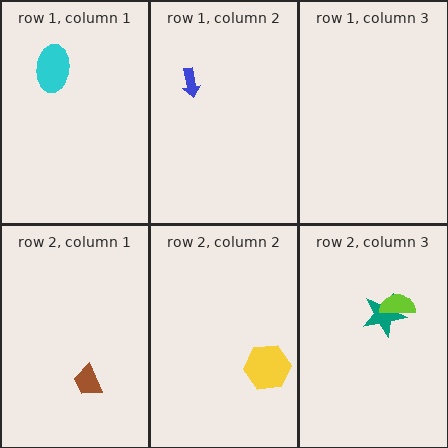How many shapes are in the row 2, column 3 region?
2.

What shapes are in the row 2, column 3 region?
The teal star, the lime semicircle.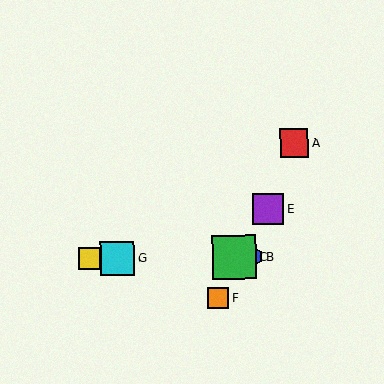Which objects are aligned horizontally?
Objects B, C, D, G are aligned horizontally.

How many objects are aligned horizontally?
4 objects (B, C, D, G) are aligned horizontally.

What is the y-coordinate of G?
Object G is at y≈258.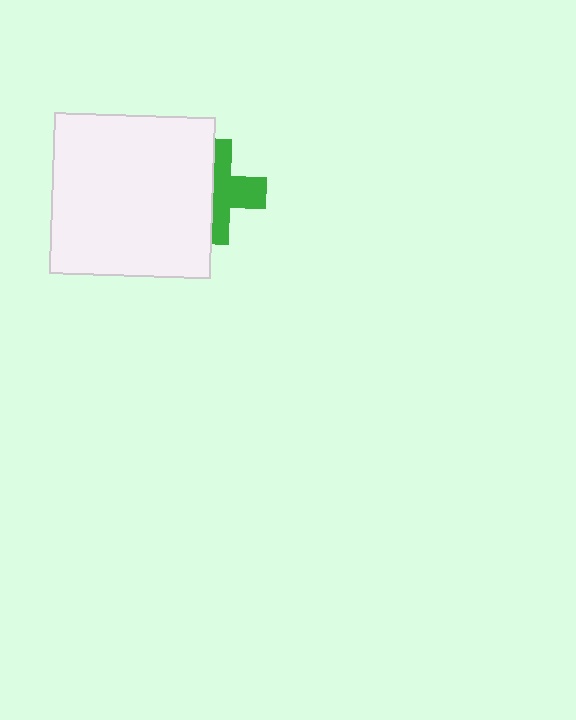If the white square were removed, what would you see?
You would see the complete green cross.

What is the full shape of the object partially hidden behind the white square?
The partially hidden object is a green cross.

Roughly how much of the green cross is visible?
About half of it is visible (roughly 52%).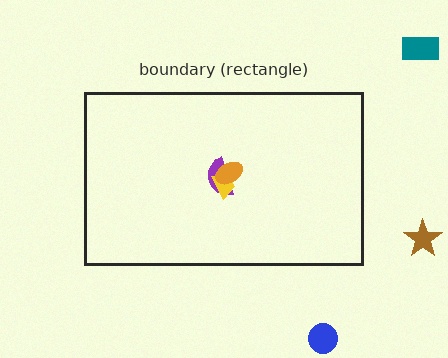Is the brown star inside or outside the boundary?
Outside.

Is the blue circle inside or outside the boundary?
Outside.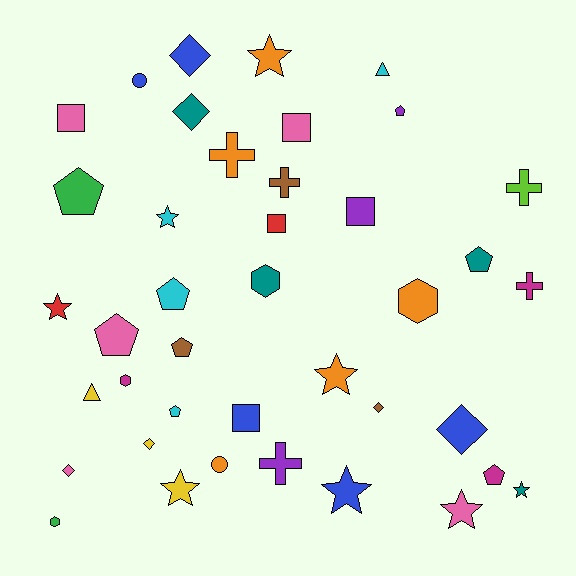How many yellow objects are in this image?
There are 3 yellow objects.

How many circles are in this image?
There are 2 circles.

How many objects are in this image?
There are 40 objects.